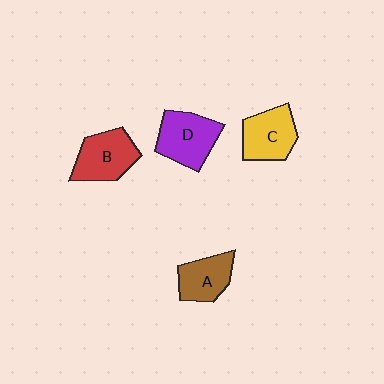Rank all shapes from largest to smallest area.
From largest to smallest: D (purple), B (red), C (yellow), A (brown).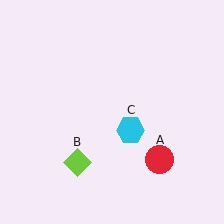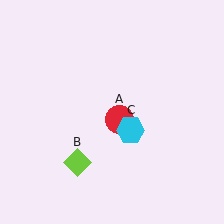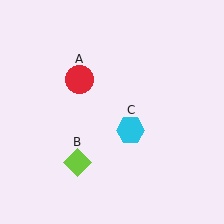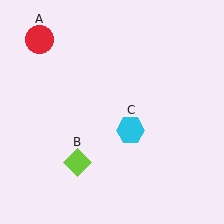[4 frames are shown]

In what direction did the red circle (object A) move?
The red circle (object A) moved up and to the left.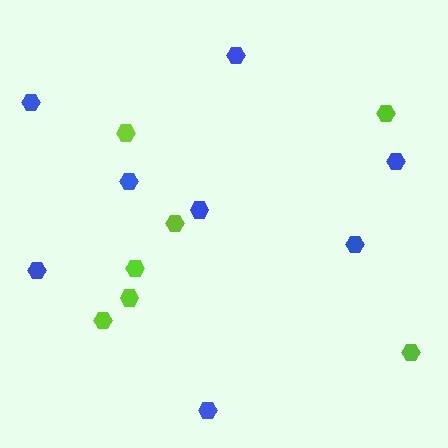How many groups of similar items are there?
There are 2 groups: one group of blue hexagons (8) and one group of lime hexagons (7).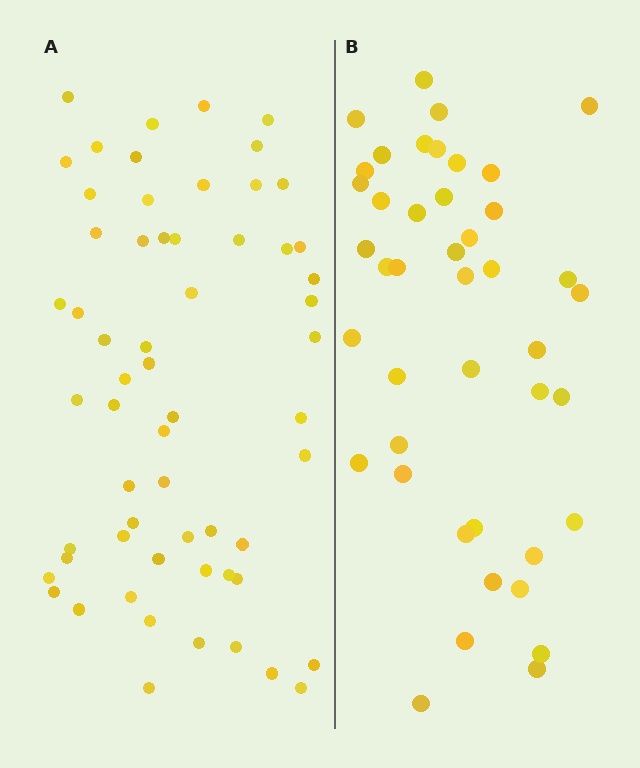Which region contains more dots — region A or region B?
Region A (the left region) has more dots.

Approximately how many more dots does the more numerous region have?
Region A has approximately 15 more dots than region B.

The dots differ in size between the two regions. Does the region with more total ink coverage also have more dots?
No. Region B has more total ink coverage because its dots are larger, but region A actually contains more individual dots. Total area can be misleading — the number of items is what matters here.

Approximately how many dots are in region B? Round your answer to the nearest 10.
About 40 dots. (The exact count is 43, which rounds to 40.)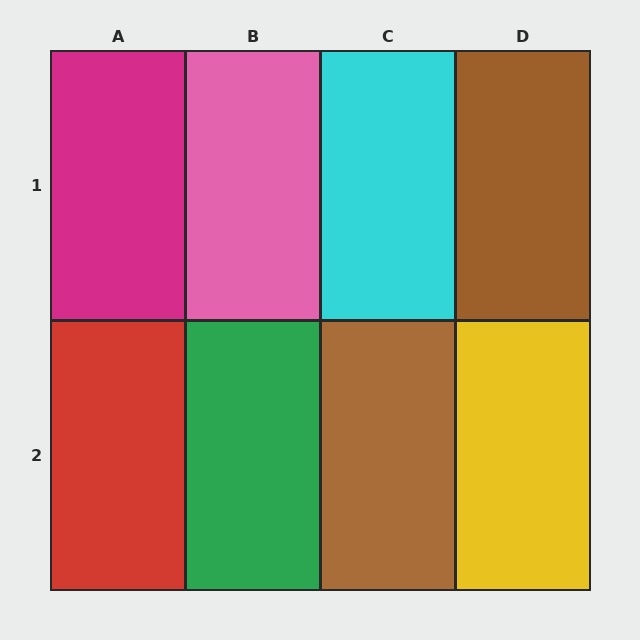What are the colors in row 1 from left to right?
Magenta, pink, cyan, brown.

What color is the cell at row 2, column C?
Brown.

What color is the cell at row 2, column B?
Green.